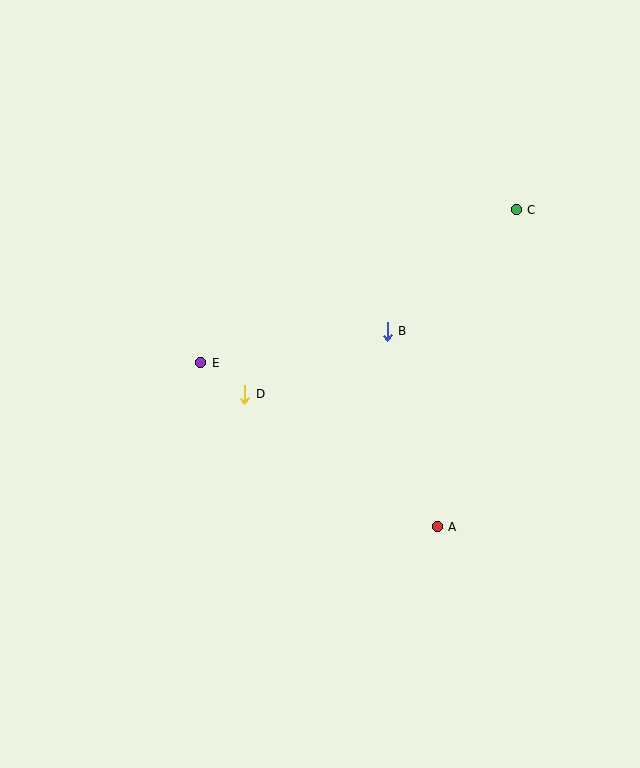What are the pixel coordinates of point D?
Point D is at (245, 394).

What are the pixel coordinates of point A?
Point A is at (437, 527).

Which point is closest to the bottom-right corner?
Point A is closest to the bottom-right corner.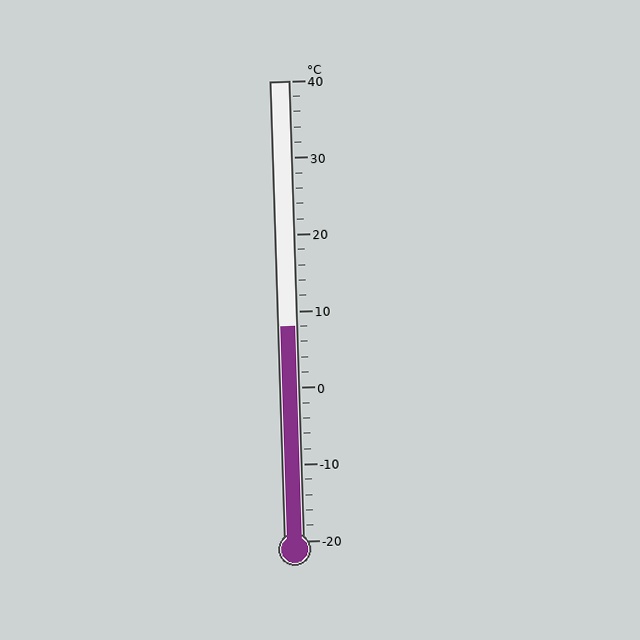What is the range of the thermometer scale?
The thermometer scale ranges from -20°C to 40°C.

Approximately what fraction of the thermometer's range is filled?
The thermometer is filled to approximately 45% of its range.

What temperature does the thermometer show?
The thermometer shows approximately 8°C.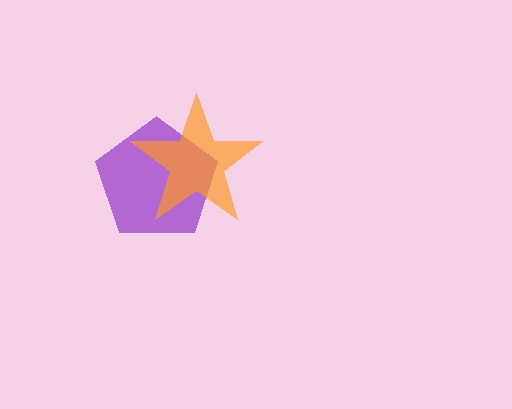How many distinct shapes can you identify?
There are 2 distinct shapes: a purple pentagon, an orange star.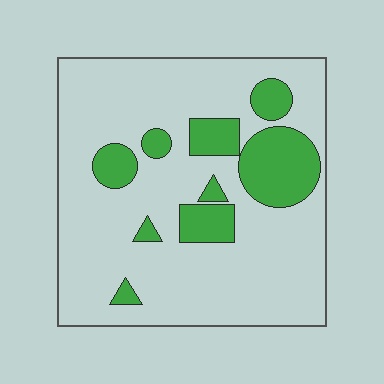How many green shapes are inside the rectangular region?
9.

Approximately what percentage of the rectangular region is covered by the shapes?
Approximately 20%.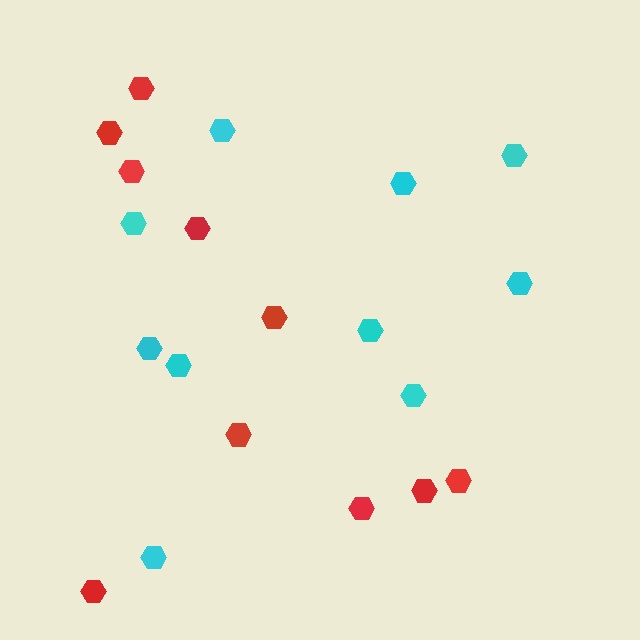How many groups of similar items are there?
There are 2 groups: one group of cyan hexagons (10) and one group of red hexagons (10).